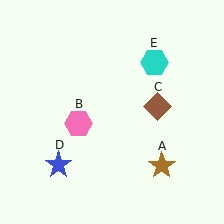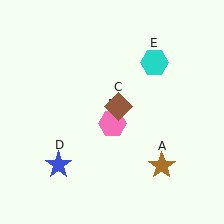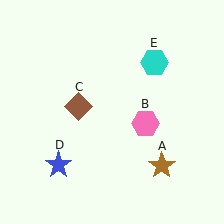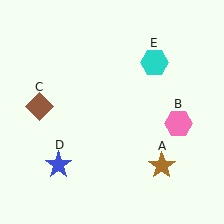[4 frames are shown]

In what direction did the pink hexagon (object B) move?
The pink hexagon (object B) moved right.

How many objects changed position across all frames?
2 objects changed position: pink hexagon (object B), brown diamond (object C).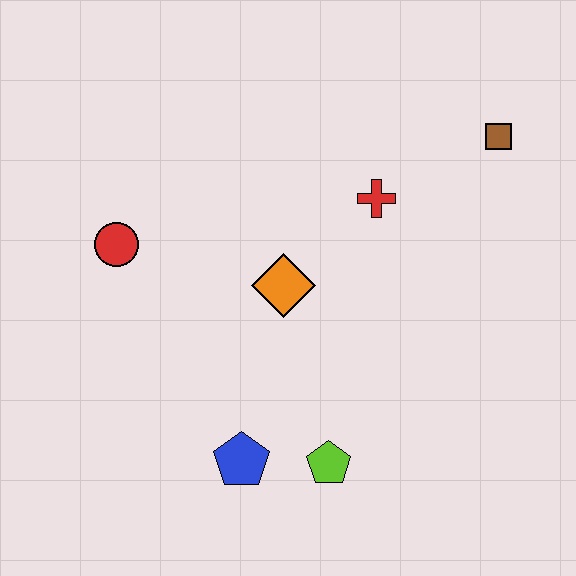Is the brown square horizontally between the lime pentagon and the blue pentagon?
No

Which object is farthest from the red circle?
The brown square is farthest from the red circle.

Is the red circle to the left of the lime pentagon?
Yes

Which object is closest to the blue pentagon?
The lime pentagon is closest to the blue pentagon.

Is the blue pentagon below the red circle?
Yes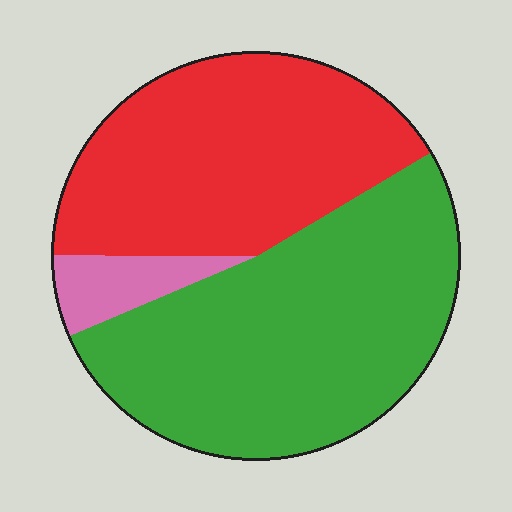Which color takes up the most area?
Green, at roughly 50%.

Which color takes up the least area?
Pink, at roughly 5%.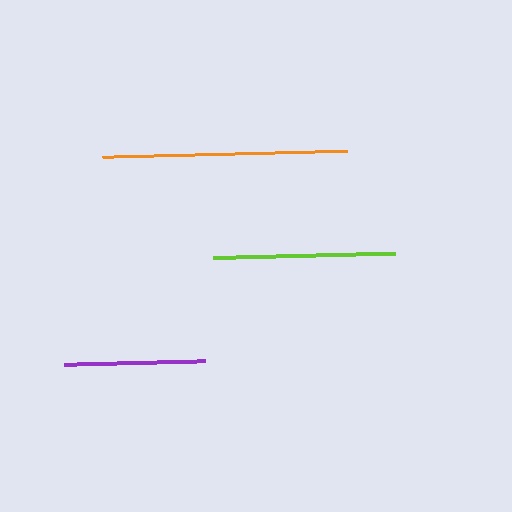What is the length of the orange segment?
The orange segment is approximately 245 pixels long.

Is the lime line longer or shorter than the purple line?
The lime line is longer than the purple line.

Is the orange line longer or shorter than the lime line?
The orange line is longer than the lime line.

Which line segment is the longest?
The orange line is the longest at approximately 245 pixels.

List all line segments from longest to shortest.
From longest to shortest: orange, lime, purple.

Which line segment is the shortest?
The purple line is the shortest at approximately 141 pixels.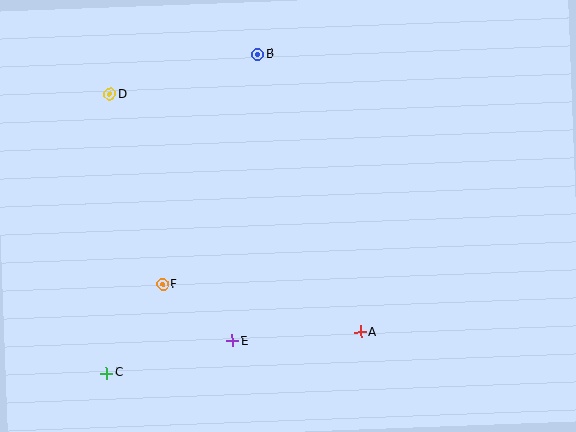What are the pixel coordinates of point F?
Point F is at (163, 284).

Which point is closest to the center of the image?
Point E at (232, 341) is closest to the center.